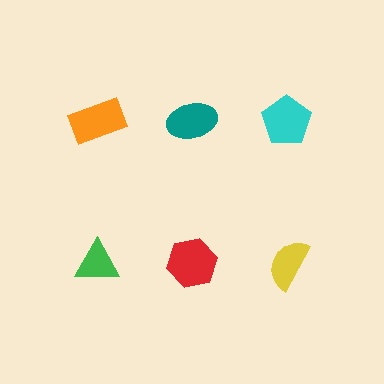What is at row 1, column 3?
A cyan pentagon.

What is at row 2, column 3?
A yellow semicircle.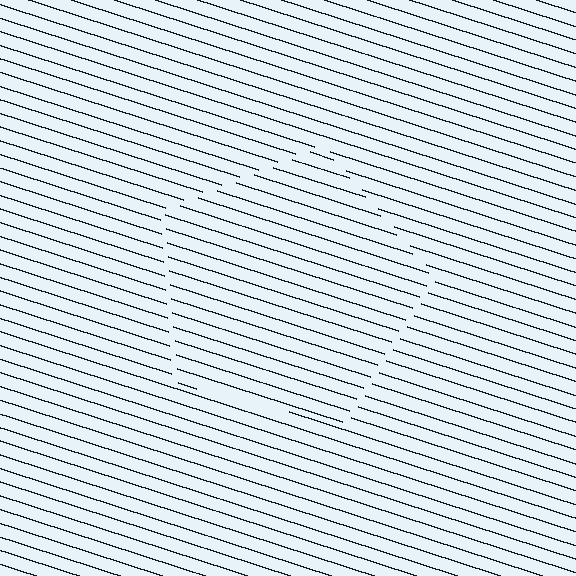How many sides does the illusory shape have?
5 sides — the line-ends trace a pentagon.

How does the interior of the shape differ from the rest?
The interior of the shape contains the same grating, shifted by half a period — the contour is defined by the phase discontinuity where line-ends from the inner and outer gratings abut.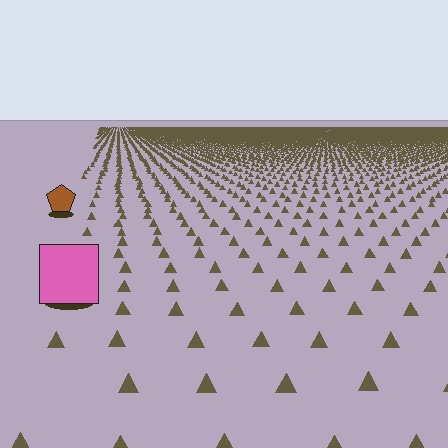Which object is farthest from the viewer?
The brown pentagon is farthest from the viewer. It appears smaller and the ground texture around it is denser.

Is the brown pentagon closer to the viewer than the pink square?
No. The pink square is closer — you can tell from the texture gradient: the ground texture is coarser near it.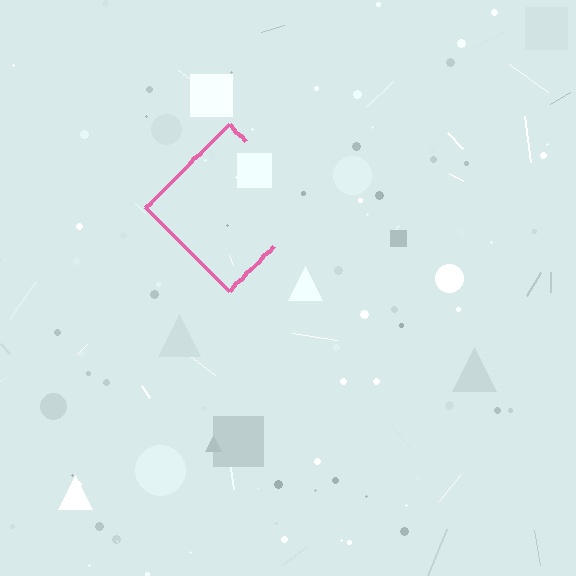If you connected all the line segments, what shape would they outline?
They would outline a diamond.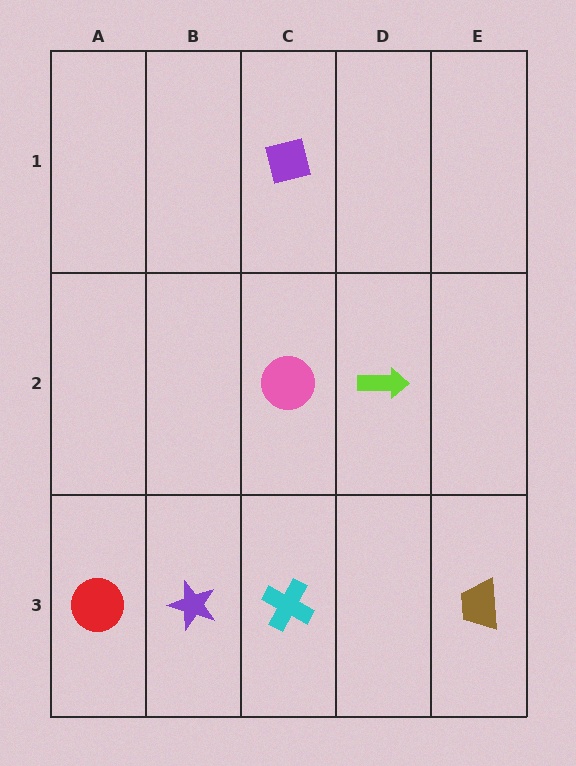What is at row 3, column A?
A red circle.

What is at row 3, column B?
A purple star.